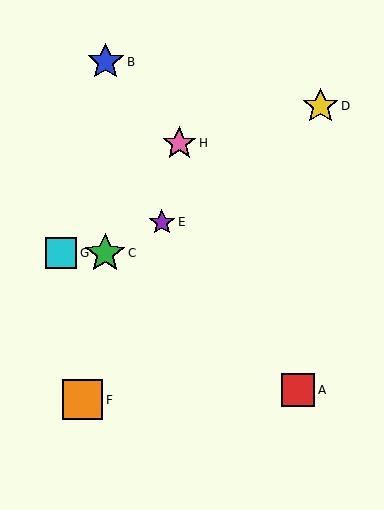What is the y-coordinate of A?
Object A is at y≈390.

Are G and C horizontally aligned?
Yes, both are at y≈253.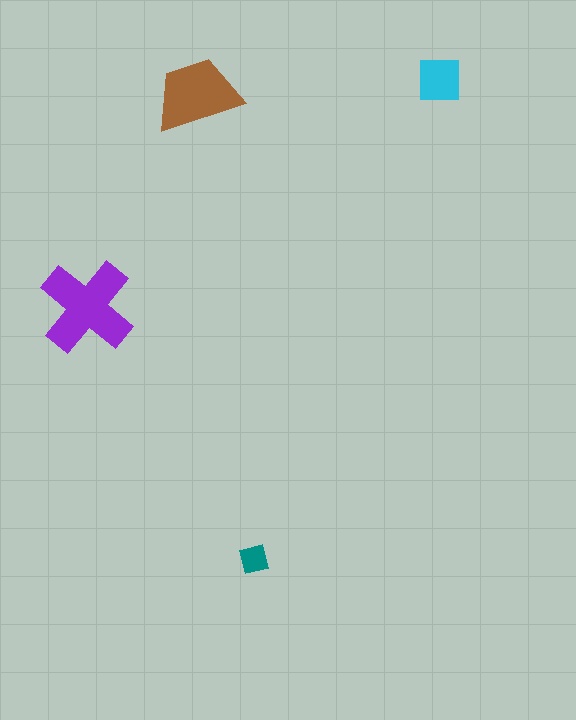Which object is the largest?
The purple cross.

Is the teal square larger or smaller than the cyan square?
Smaller.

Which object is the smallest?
The teal square.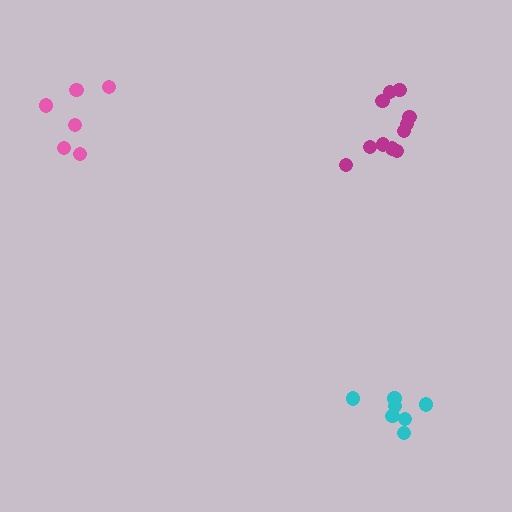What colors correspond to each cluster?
The clusters are colored: cyan, magenta, pink.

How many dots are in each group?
Group 1: 7 dots, Group 2: 11 dots, Group 3: 6 dots (24 total).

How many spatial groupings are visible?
There are 3 spatial groupings.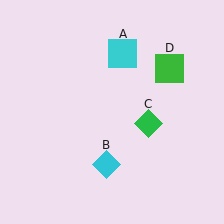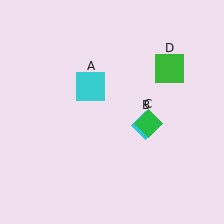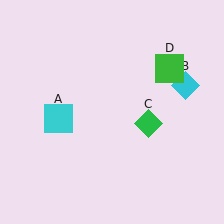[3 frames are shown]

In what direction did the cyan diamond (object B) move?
The cyan diamond (object B) moved up and to the right.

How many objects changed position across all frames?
2 objects changed position: cyan square (object A), cyan diamond (object B).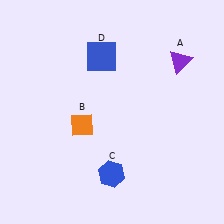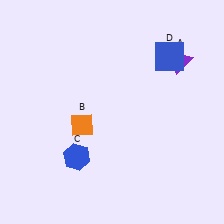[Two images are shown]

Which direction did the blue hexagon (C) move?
The blue hexagon (C) moved left.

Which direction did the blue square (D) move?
The blue square (D) moved right.